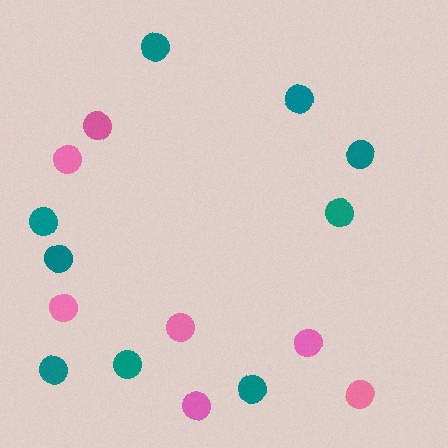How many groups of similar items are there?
There are 2 groups: one group of pink circles (7) and one group of teal circles (9).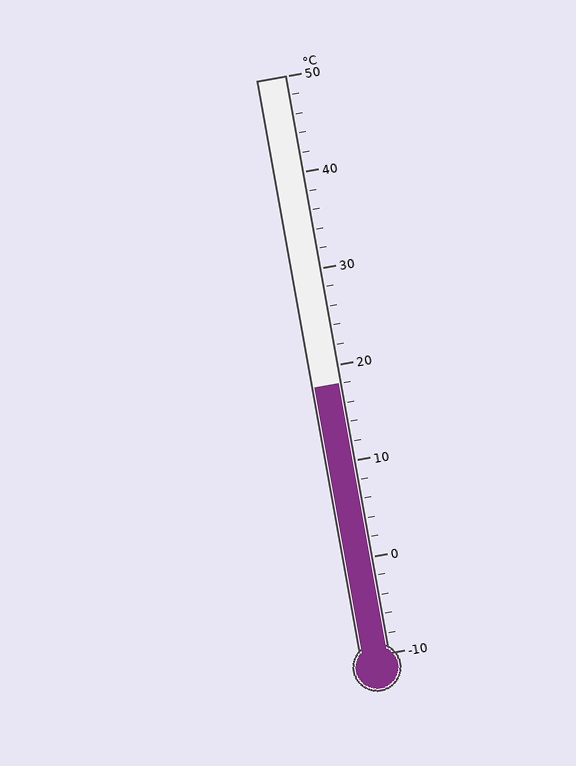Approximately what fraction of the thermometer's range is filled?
The thermometer is filled to approximately 45% of its range.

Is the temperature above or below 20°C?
The temperature is below 20°C.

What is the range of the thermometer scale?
The thermometer scale ranges from -10°C to 50°C.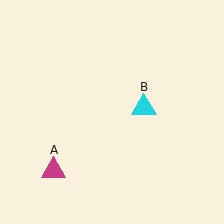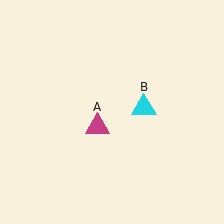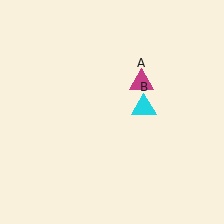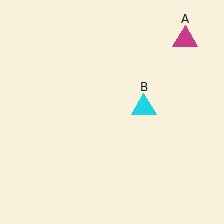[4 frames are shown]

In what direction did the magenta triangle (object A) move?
The magenta triangle (object A) moved up and to the right.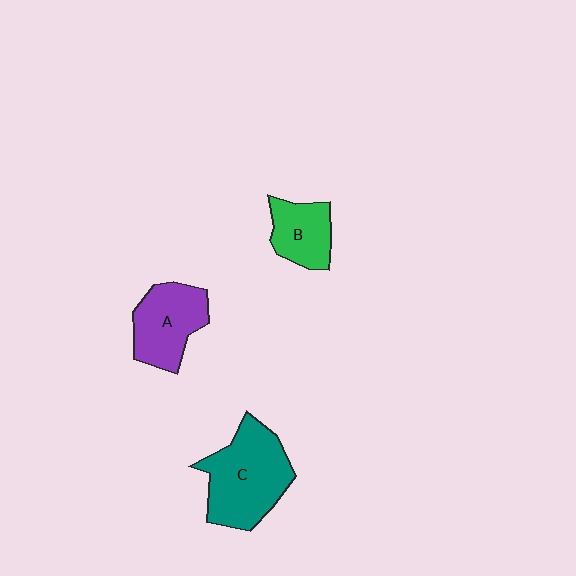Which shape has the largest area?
Shape C (teal).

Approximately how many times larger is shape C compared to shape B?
Approximately 1.9 times.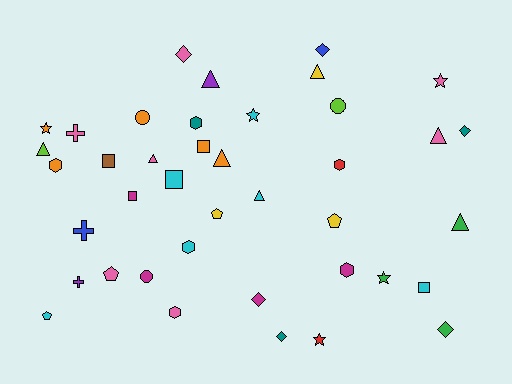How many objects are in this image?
There are 40 objects.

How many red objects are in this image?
There are 2 red objects.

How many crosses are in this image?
There are 3 crosses.